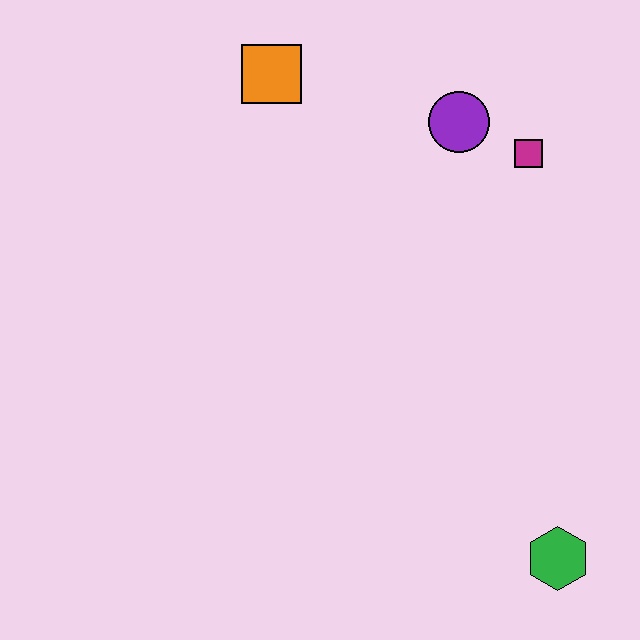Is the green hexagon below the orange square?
Yes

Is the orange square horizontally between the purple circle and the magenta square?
No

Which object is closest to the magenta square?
The purple circle is closest to the magenta square.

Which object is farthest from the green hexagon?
The orange square is farthest from the green hexagon.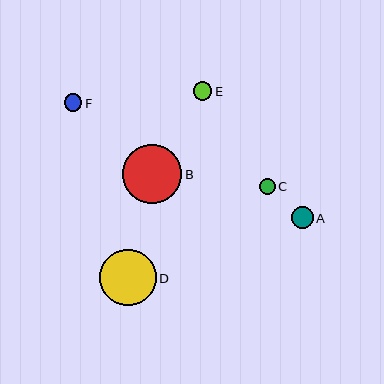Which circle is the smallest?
Circle C is the smallest with a size of approximately 16 pixels.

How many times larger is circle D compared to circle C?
Circle D is approximately 3.6 times the size of circle C.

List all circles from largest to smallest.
From largest to smallest: B, D, A, E, F, C.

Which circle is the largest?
Circle B is the largest with a size of approximately 59 pixels.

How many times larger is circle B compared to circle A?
Circle B is approximately 2.8 times the size of circle A.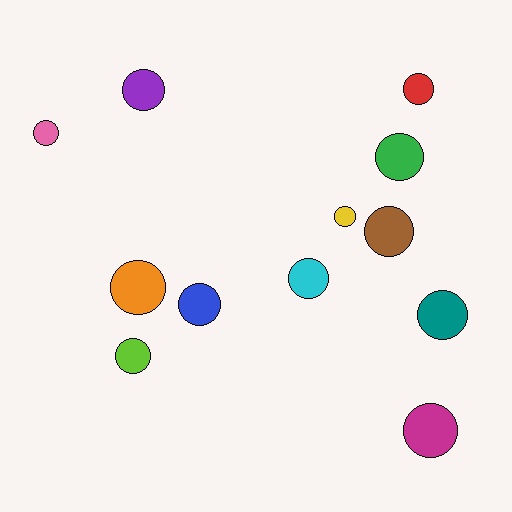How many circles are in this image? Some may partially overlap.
There are 12 circles.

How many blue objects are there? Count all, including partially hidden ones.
There is 1 blue object.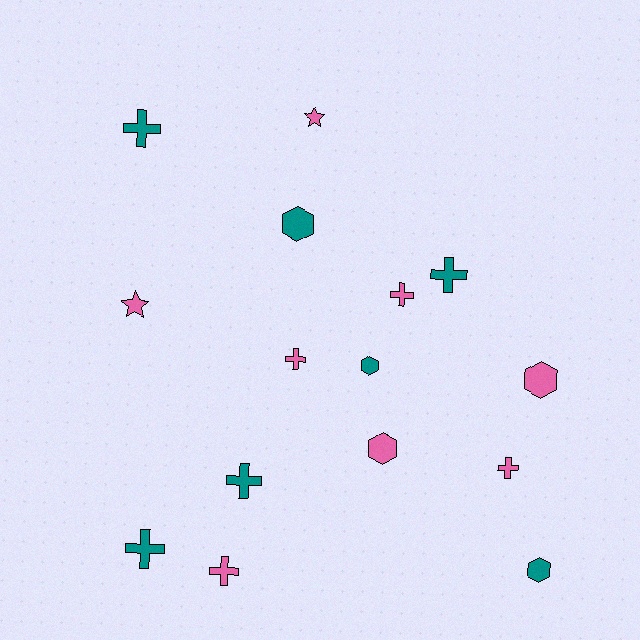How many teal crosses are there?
There are 4 teal crosses.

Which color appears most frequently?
Pink, with 8 objects.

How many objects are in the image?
There are 15 objects.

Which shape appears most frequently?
Cross, with 8 objects.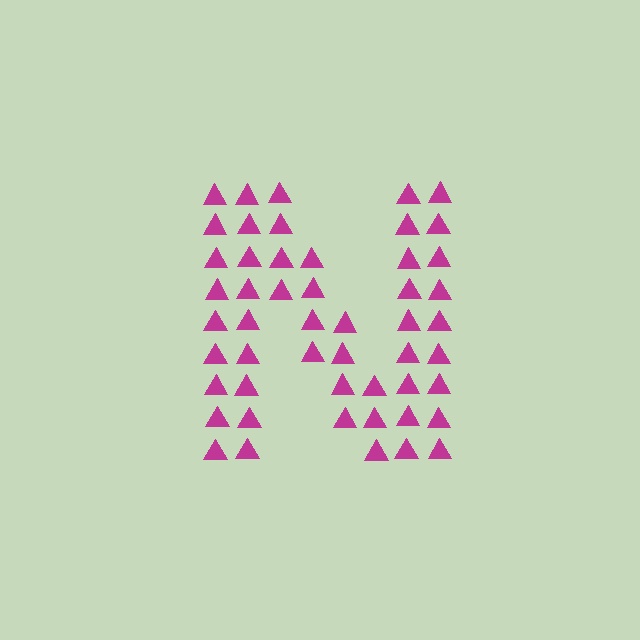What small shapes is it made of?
It is made of small triangles.